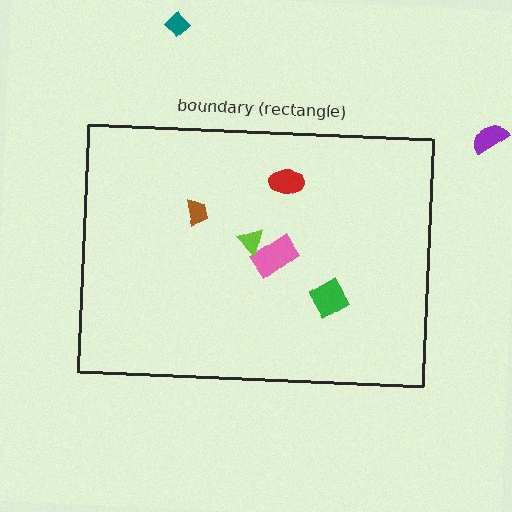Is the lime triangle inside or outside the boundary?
Inside.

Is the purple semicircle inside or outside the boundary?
Outside.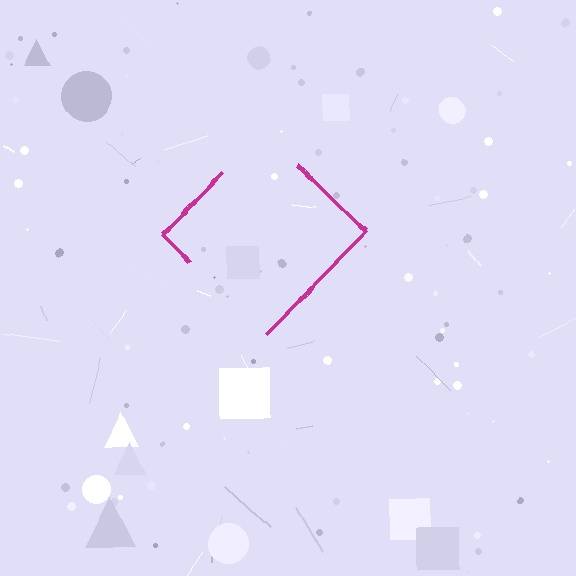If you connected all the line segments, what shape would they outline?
They would outline a diamond.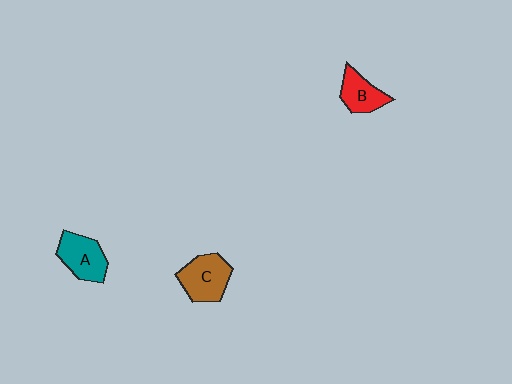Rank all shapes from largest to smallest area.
From largest to smallest: C (brown), A (teal), B (red).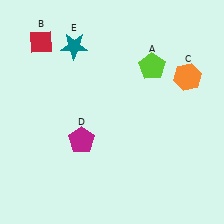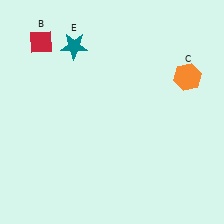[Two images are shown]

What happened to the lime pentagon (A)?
The lime pentagon (A) was removed in Image 2. It was in the top-right area of Image 1.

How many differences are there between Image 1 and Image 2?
There are 2 differences between the two images.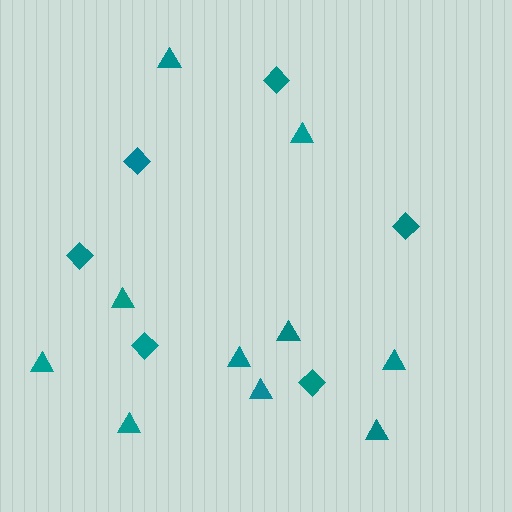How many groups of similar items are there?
There are 2 groups: one group of diamonds (6) and one group of triangles (10).